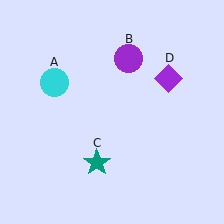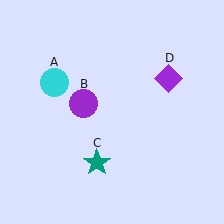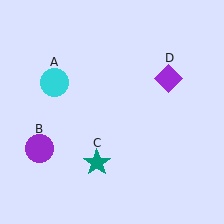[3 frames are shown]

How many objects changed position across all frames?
1 object changed position: purple circle (object B).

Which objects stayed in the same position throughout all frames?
Cyan circle (object A) and teal star (object C) and purple diamond (object D) remained stationary.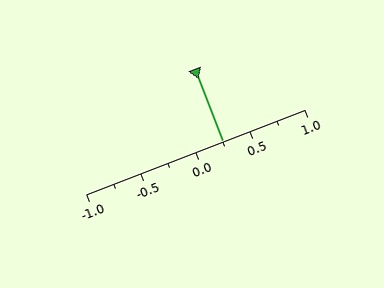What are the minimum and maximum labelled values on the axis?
The axis runs from -1.0 to 1.0.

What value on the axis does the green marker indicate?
The marker indicates approximately 0.25.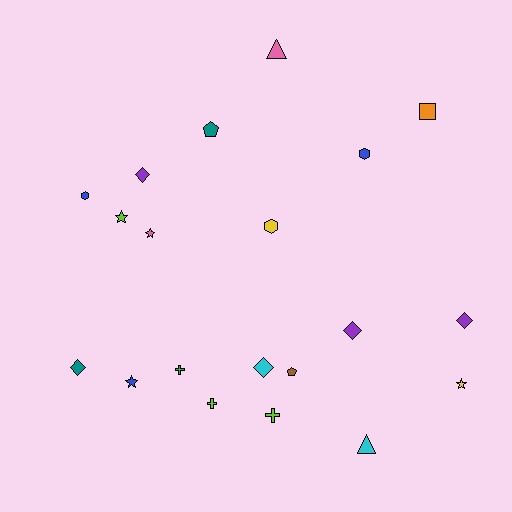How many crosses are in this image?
There are 3 crosses.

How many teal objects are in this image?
There are 2 teal objects.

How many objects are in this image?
There are 20 objects.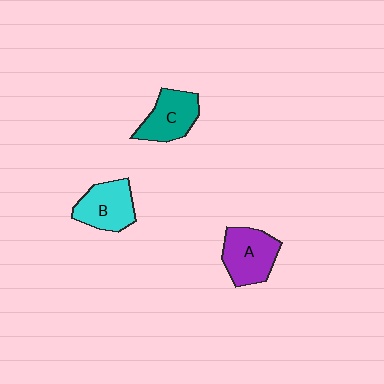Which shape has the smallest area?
Shape C (teal).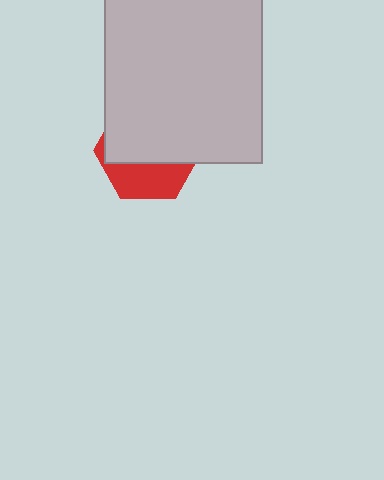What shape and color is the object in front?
The object in front is a light gray rectangle.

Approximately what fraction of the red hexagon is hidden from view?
Roughly 64% of the red hexagon is hidden behind the light gray rectangle.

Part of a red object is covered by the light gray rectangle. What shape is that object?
It is a hexagon.